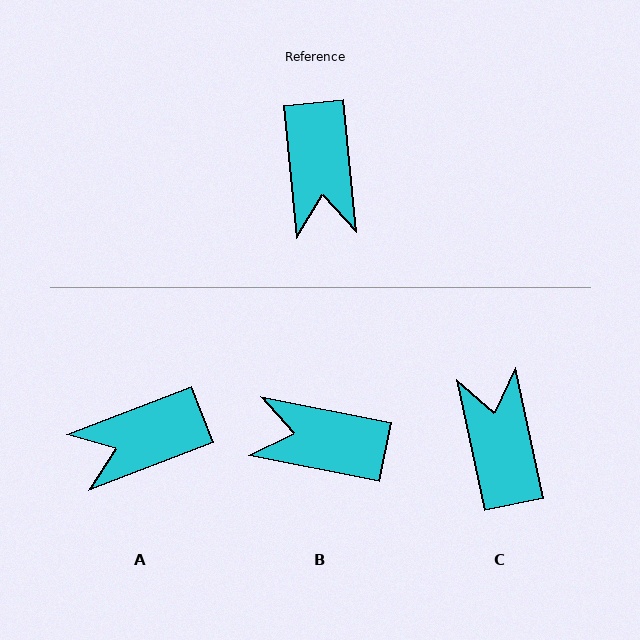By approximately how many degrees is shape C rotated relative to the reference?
Approximately 174 degrees clockwise.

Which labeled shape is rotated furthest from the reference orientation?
C, about 174 degrees away.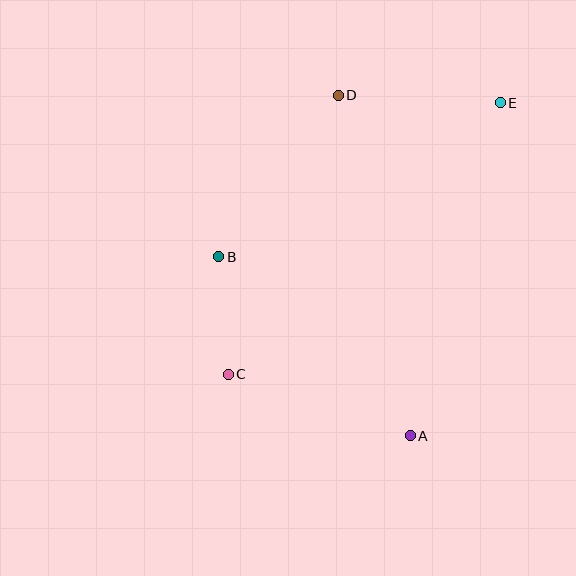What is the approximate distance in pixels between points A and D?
The distance between A and D is approximately 348 pixels.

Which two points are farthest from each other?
Points C and E are farthest from each other.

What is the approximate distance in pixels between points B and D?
The distance between B and D is approximately 201 pixels.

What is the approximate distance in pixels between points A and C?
The distance between A and C is approximately 192 pixels.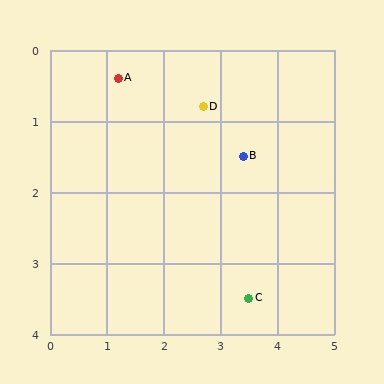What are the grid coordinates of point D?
Point D is at approximately (2.7, 0.8).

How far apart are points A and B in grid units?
Points A and B are about 2.5 grid units apart.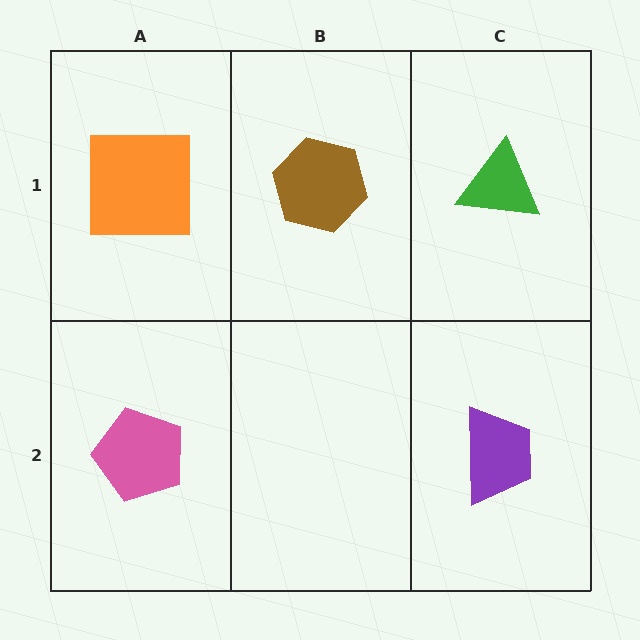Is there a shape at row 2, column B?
No, that cell is empty.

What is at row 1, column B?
A brown hexagon.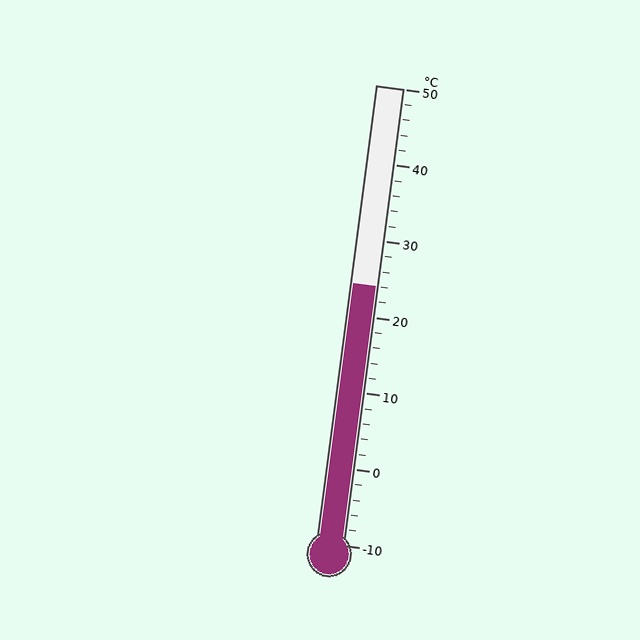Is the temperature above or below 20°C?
The temperature is above 20°C.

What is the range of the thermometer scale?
The thermometer scale ranges from -10°C to 50°C.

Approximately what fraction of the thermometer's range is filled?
The thermometer is filled to approximately 55% of its range.